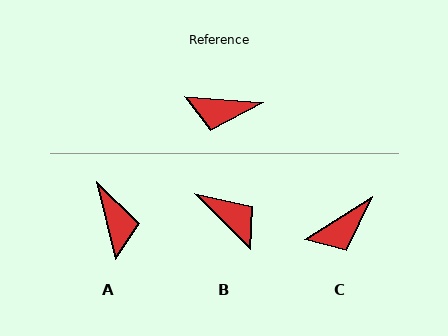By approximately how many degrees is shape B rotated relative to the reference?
Approximately 140 degrees counter-clockwise.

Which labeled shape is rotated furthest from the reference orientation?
B, about 140 degrees away.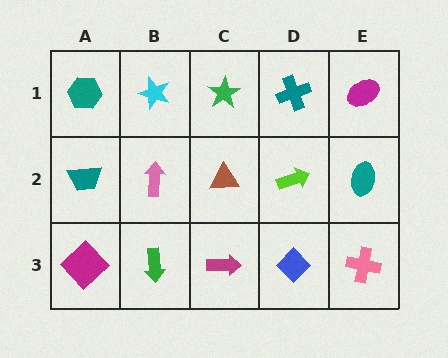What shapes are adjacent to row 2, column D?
A teal cross (row 1, column D), a blue diamond (row 3, column D), a brown triangle (row 2, column C), a teal ellipse (row 2, column E).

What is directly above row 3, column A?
A teal trapezoid.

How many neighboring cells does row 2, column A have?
3.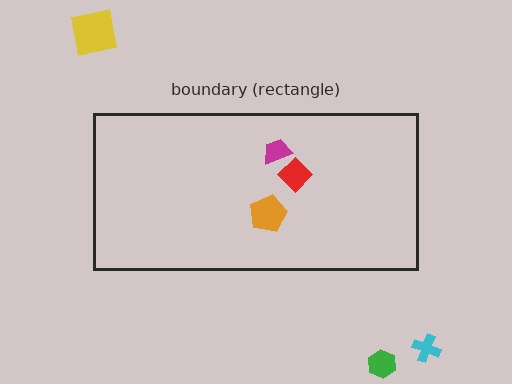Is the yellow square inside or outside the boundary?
Outside.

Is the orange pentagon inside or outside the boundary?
Inside.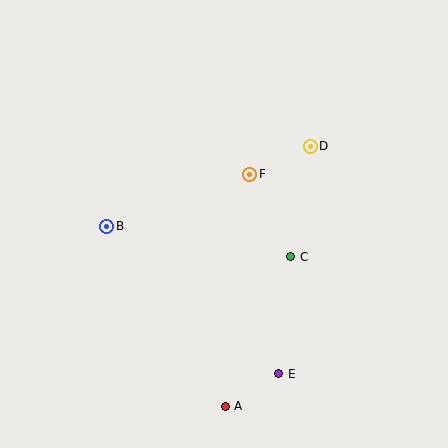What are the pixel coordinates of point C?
Point C is at (291, 257).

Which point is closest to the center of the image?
Point F at (250, 174) is closest to the center.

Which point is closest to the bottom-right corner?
Point E is closest to the bottom-right corner.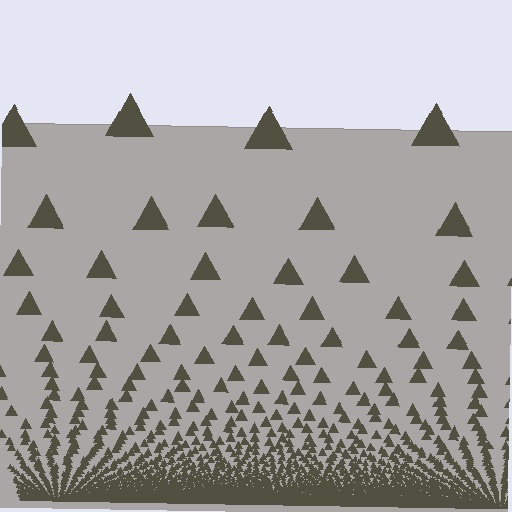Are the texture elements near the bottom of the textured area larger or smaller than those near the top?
Smaller. The gradient is inverted — elements near the bottom are smaller and denser.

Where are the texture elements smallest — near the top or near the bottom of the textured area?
Near the bottom.